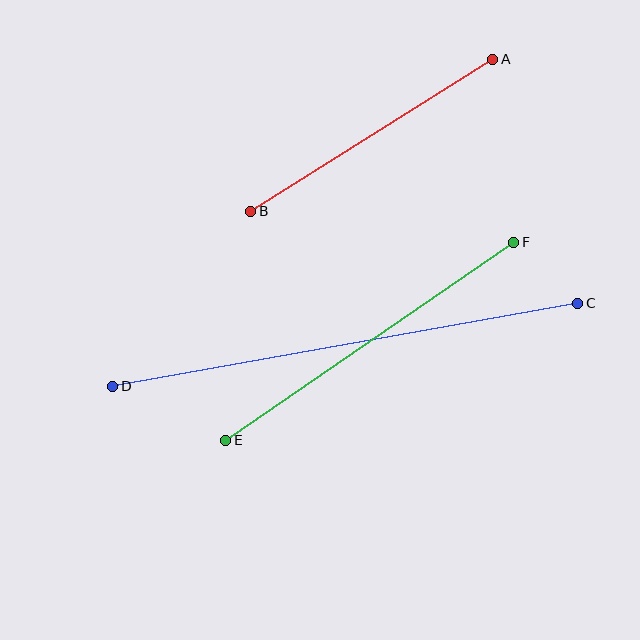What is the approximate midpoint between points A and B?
The midpoint is at approximately (372, 135) pixels.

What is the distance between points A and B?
The distance is approximately 286 pixels.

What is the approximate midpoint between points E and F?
The midpoint is at approximately (370, 341) pixels.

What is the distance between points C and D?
The distance is approximately 472 pixels.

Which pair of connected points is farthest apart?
Points C and D are farthest apart.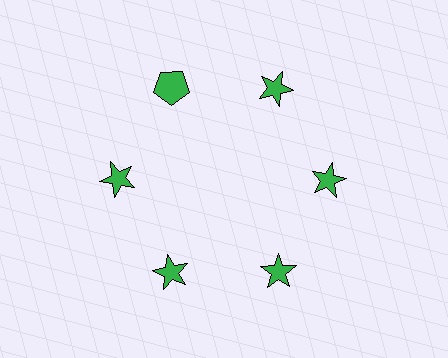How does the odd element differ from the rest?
It has a different shape: pentagon instead of star.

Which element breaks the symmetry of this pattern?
The green pentagon at roughly the 11 o'clock position breaks the symmetry. All other shapes are green stars.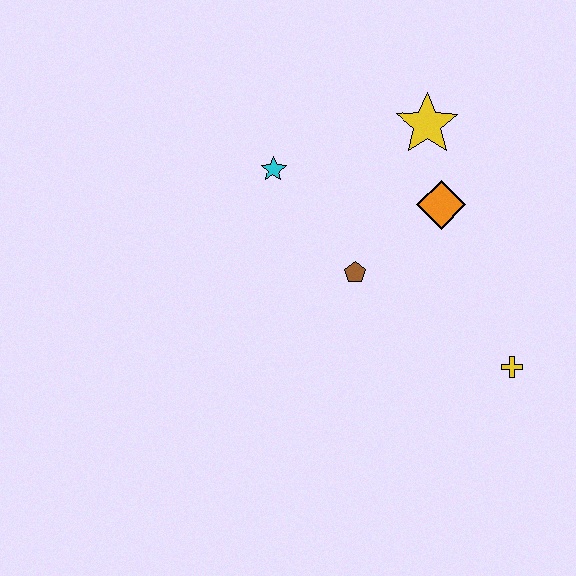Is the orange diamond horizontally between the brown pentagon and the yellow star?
No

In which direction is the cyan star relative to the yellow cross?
The cyan star is to the left of the yellow cross.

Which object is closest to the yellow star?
The orange diamond is closest to the yellow star.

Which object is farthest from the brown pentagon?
The yellow cross is farthest from the brown pentagon.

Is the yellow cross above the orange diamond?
No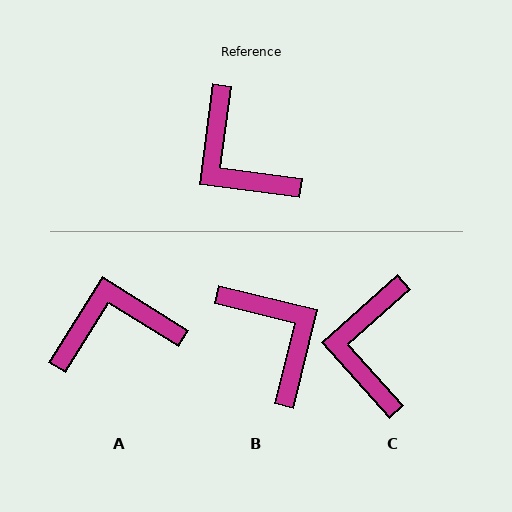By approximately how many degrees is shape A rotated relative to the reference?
Approximately 115 degrees clockwise.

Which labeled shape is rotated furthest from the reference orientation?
B, about 174 degrees away.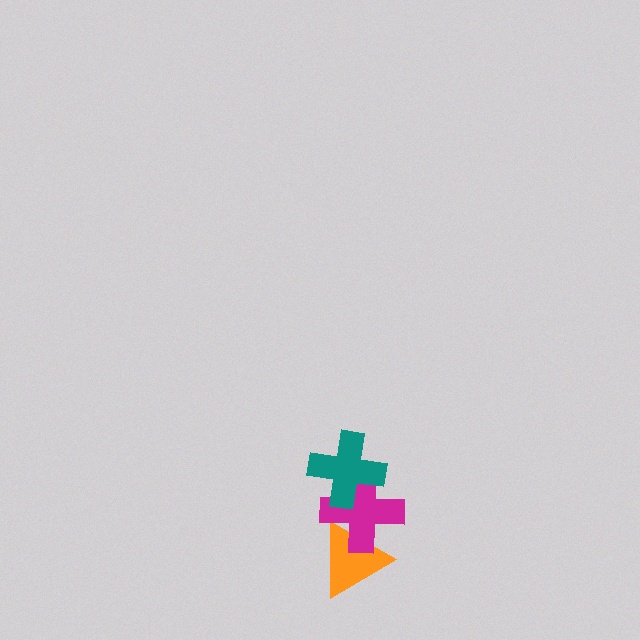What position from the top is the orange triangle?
The orange triangle is 3rd from the top.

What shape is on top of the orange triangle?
The magenta cross is on top of the orange triangle.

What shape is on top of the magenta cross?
The teal cross is on top of the magenta cross.